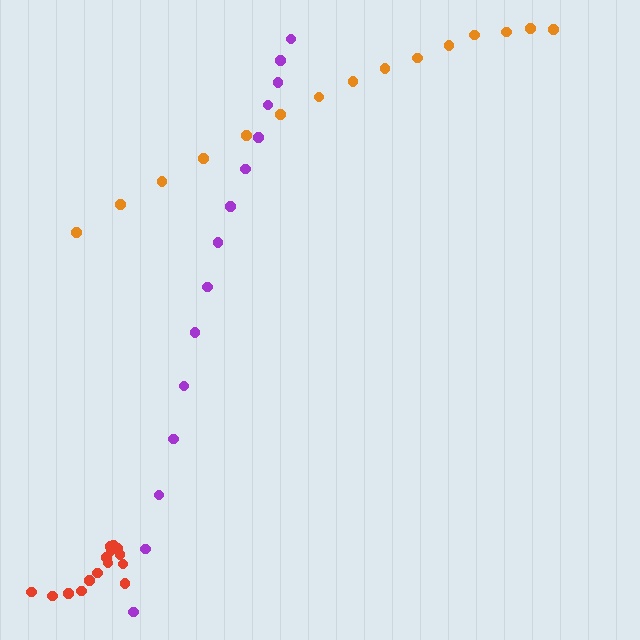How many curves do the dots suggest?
There are 3 distinct paths.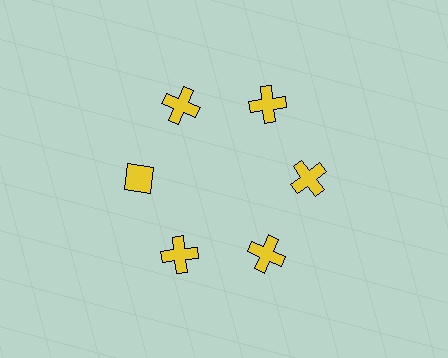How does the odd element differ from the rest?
It has a different shape: diamond instead of cross.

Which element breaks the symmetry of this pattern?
The yellow diamond at roughly the 9 o'clock position breaks the symmetry. All other shapes are yellow crosses.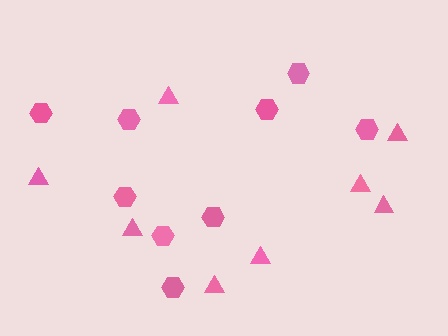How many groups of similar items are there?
There are 2 groups: one group of triangles (8) and one group of hexagons (9).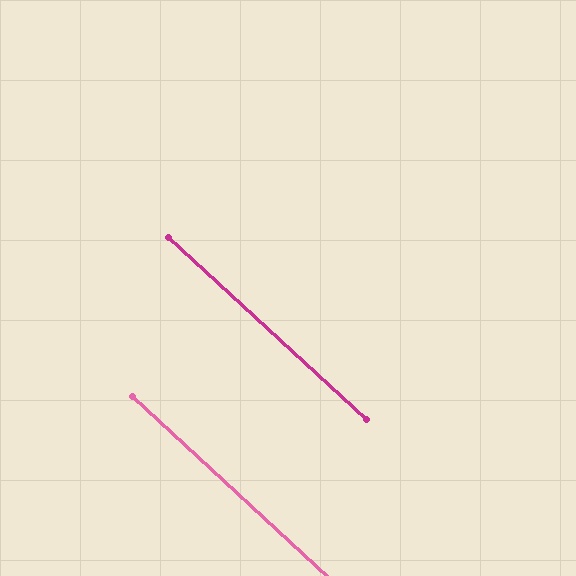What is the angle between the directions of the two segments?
Approximately 0 degrees.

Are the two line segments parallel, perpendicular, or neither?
Parallel — their directions differ by only 0.0°.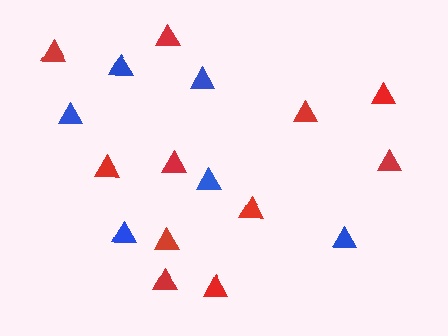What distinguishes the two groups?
There are 2 groups: one group of blue triangles (6) and one group of red triangles (11).